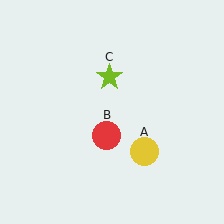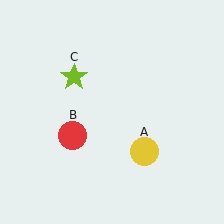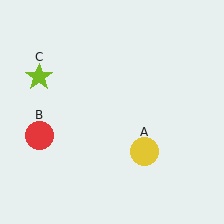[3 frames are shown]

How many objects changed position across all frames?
2 objects changed position: red circle (object B), lime star (object C).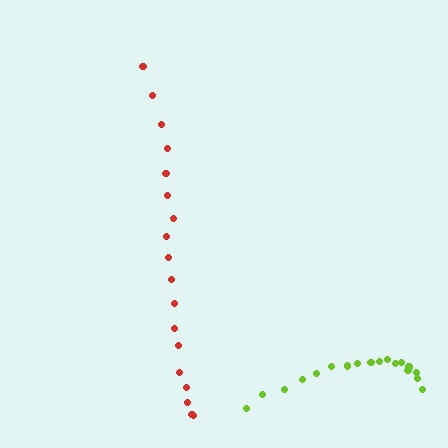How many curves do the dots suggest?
There are 2 distinct paths.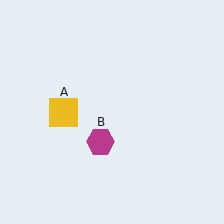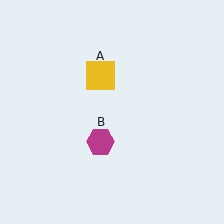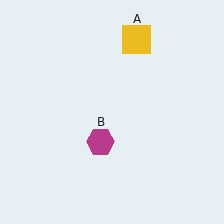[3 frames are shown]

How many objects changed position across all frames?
1 object changed position: yellow square (object A).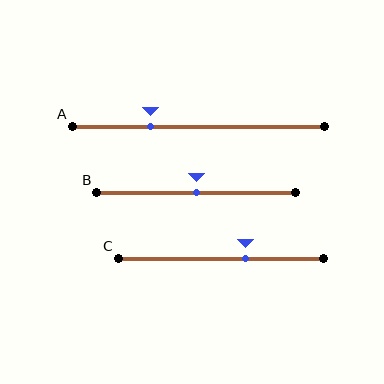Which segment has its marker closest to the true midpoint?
Segment B has its marker closest to the true midpoint.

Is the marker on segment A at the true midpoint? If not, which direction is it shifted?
No, the marker on segment A is shifted to the left by about 19% of the segment length.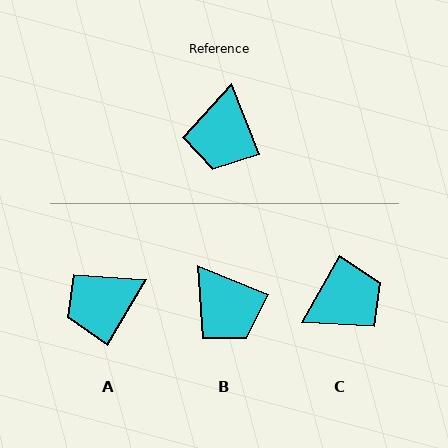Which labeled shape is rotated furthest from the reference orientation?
C, about 129 degrees away.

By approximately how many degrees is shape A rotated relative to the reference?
Approximately 52 degrees clockwise.